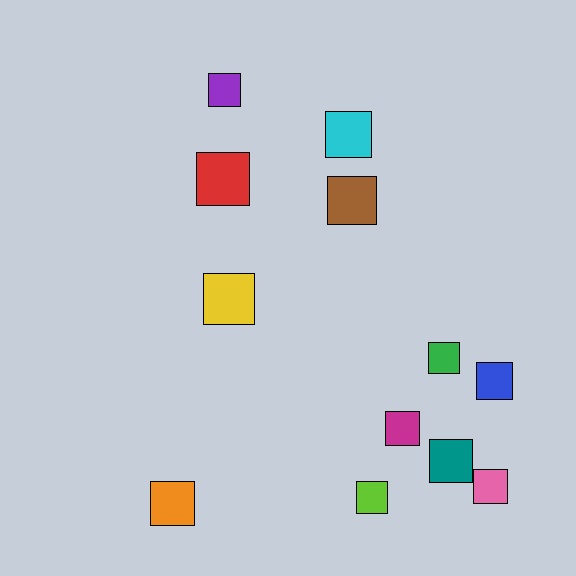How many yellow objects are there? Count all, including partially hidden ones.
There is 1 yellow object.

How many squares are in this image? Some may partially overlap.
There are 12 squares.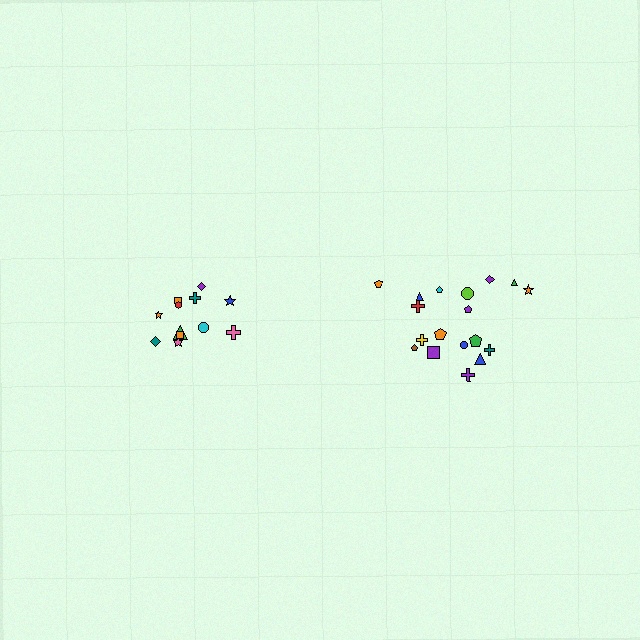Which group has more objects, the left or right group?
The right group.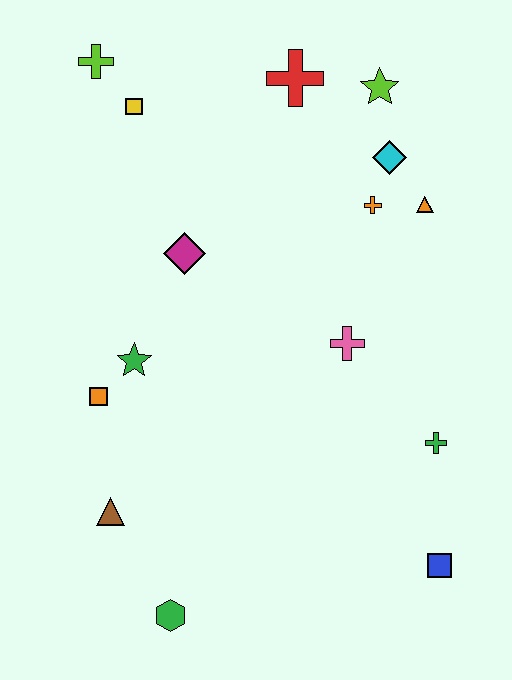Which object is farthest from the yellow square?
The blue square is farthest from the yellow square.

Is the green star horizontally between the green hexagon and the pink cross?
No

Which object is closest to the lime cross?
The yellow square is closest to the lime cross.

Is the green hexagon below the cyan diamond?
Yes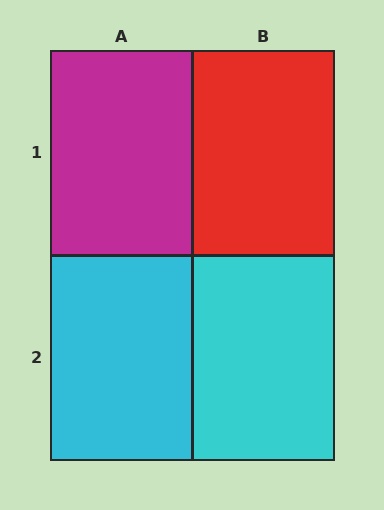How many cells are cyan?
2 cells are cyan.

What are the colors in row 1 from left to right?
Magenta, red.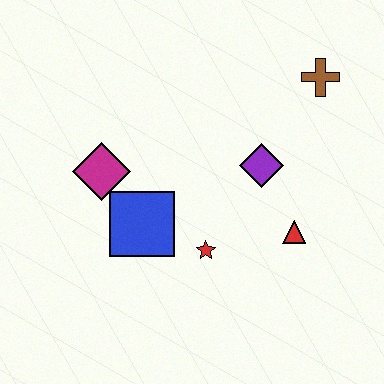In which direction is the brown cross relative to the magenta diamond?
The brown cross is to the right of the magenta diamond.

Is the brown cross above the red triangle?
Yes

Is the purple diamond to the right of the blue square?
Yes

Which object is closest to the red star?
The blue square is closest to the red star.